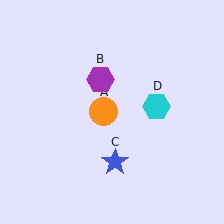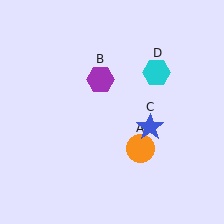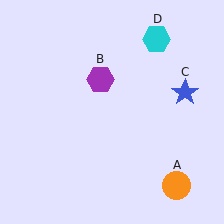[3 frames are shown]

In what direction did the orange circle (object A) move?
The orange circle (object A) moved down and to the right.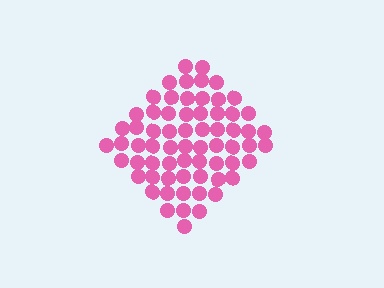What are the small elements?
The small elements are circles.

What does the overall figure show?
The overall figure shows a diamond.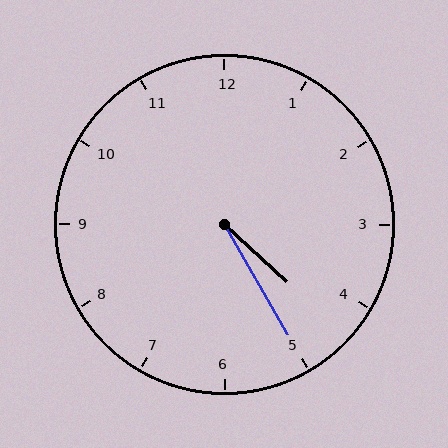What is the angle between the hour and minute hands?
Approximately 18 degrees.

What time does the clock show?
4:25.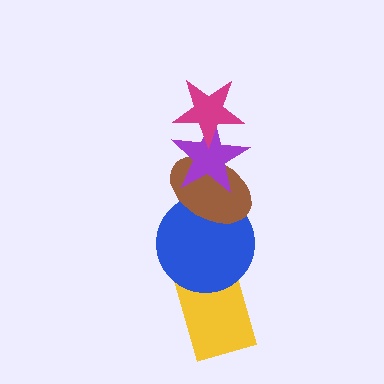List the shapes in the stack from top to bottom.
From top to bottom: the magenta star, the purple star, the brown ellipse, the blue circle, the yellow rectangle.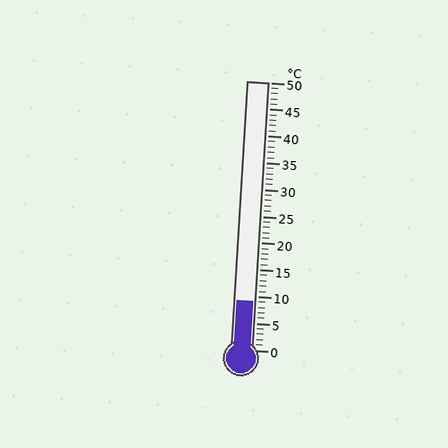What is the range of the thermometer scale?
The thermometer scale ranges from 0°C to 50°C.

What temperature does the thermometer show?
The thermometer shows approximately 9°C.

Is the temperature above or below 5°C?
The temperature is above 5°C.